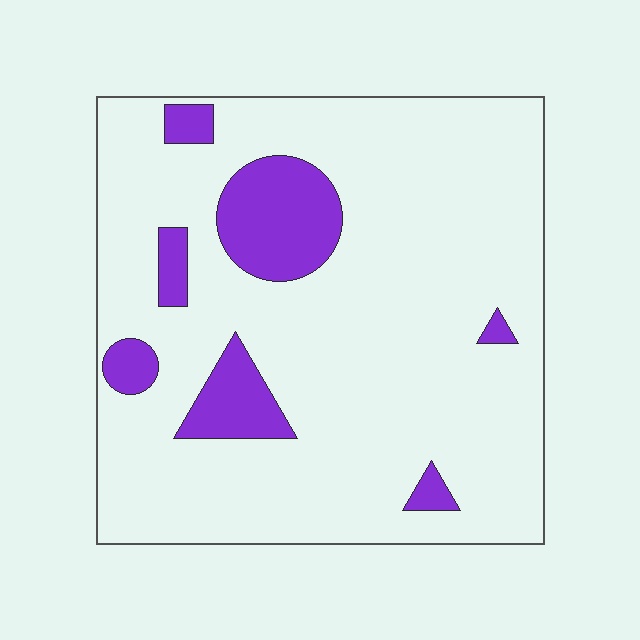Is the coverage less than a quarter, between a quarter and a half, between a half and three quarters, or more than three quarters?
Less than a quarter.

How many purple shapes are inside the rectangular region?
7.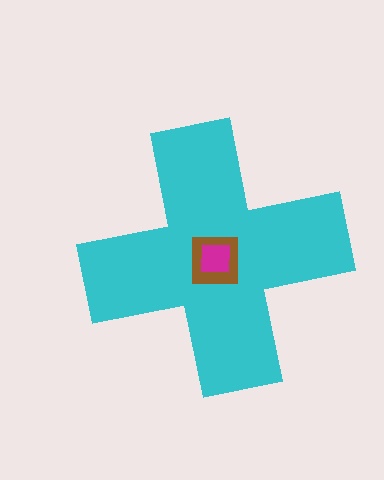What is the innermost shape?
The magenta square.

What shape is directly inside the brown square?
The magenta square.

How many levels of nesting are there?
3.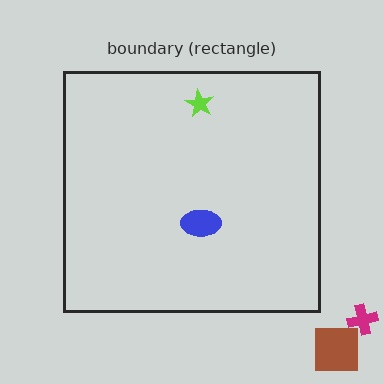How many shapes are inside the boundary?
2 inside, 2 outside.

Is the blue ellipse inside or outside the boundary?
Inside.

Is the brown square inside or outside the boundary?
Outside.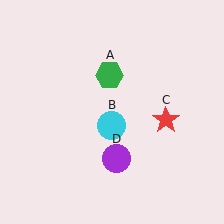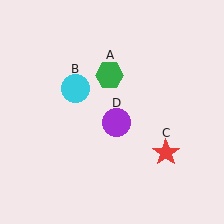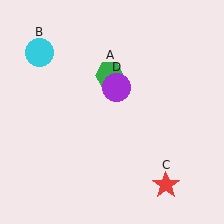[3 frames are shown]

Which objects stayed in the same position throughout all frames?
Green hexagon (object A) remained stationary.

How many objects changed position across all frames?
3 objects changed position: cyan circle (object B), red star (object C), purple circle (object D).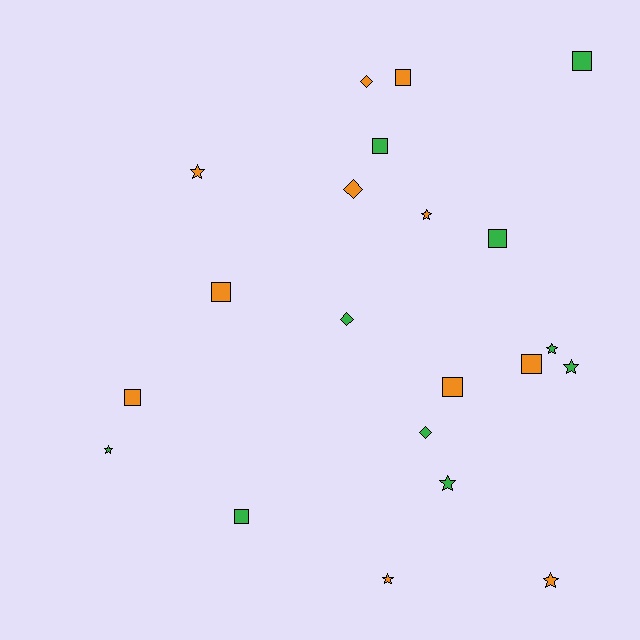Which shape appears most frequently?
Square, with 9 objects.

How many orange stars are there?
There are 4 orange stars.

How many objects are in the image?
There are 21 objects.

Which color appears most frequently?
Orange, with 11 objects.